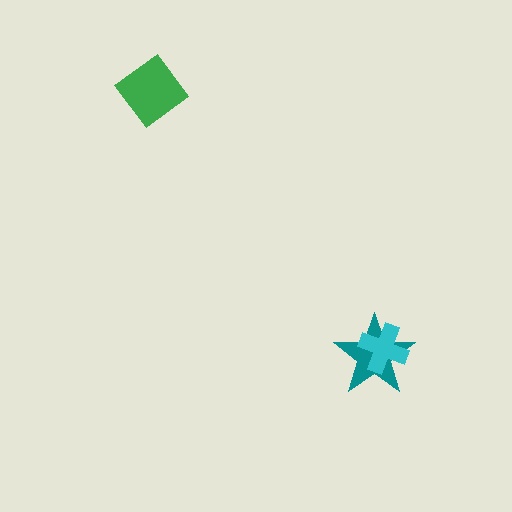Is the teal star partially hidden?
Yes, it is partially covered by another shape.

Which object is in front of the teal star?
The cyan cross is in front of the teal star.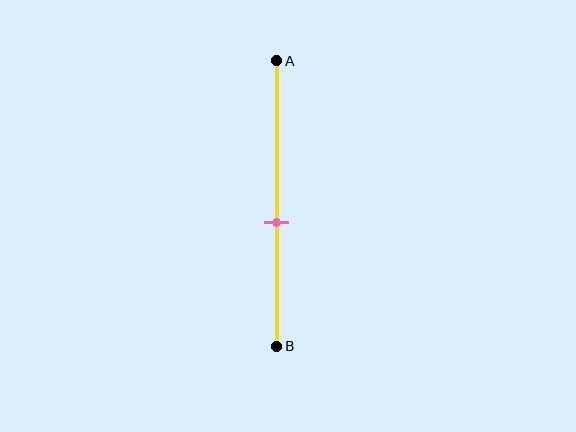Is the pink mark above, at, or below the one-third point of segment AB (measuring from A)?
The pink mark is below the one-third point of segment AB.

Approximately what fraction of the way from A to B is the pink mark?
The pink mark is approximately 55% of the way from A to B.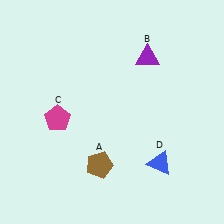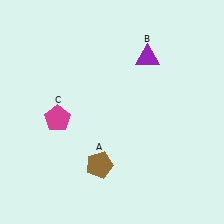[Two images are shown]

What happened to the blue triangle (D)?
The blue triangle (D) was removed in Image 2. It was in the bottom-right area of Image 1.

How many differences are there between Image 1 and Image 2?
There is 1 difference between the two images.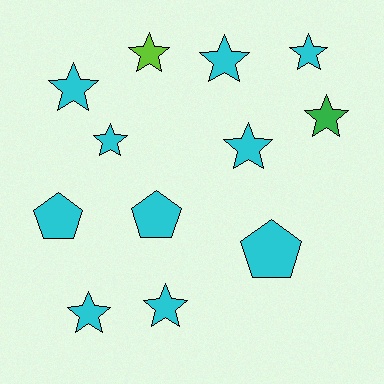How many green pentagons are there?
There are no green pentagons.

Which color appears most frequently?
Cyan, with 10 objects.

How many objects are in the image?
There are 12 objects.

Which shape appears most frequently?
Star, with 9 objects.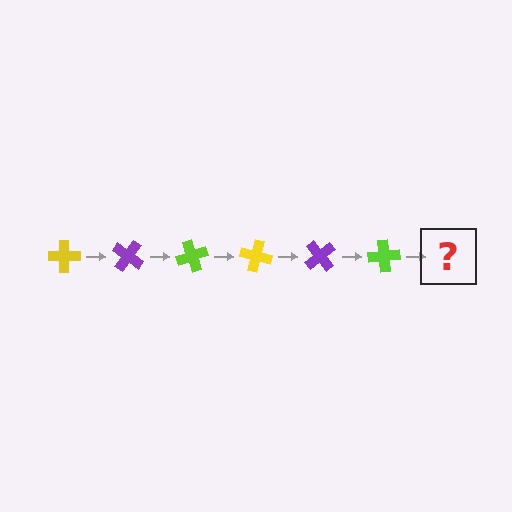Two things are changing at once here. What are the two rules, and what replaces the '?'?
The two rules are that it rotates 35 degrees each step and the color cycles through yellow, purple, and lime. The '?' should be a yellow cross, rotated 210 degrees from the start.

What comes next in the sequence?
The next element should be a yellow cross, rotated 210 degrees from the start.